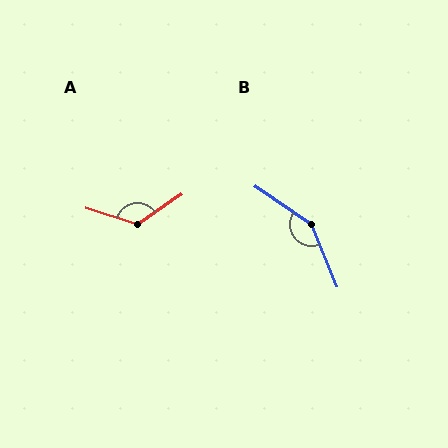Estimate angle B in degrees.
Approximately 146 degrees.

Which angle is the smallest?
A, at approximately 128 degrees.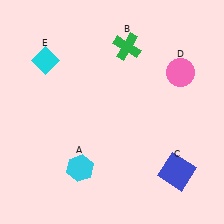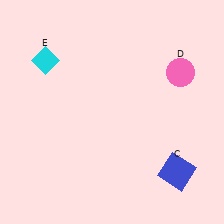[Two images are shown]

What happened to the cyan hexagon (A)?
The cyan hexagon (A) was removed in Image 2. It was in the bottom-left area of Image 1.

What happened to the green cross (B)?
The green cross (B) was removed in Image 2. It was in the top-right area of Image 1.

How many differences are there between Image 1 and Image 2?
There are 2 differences between the two images.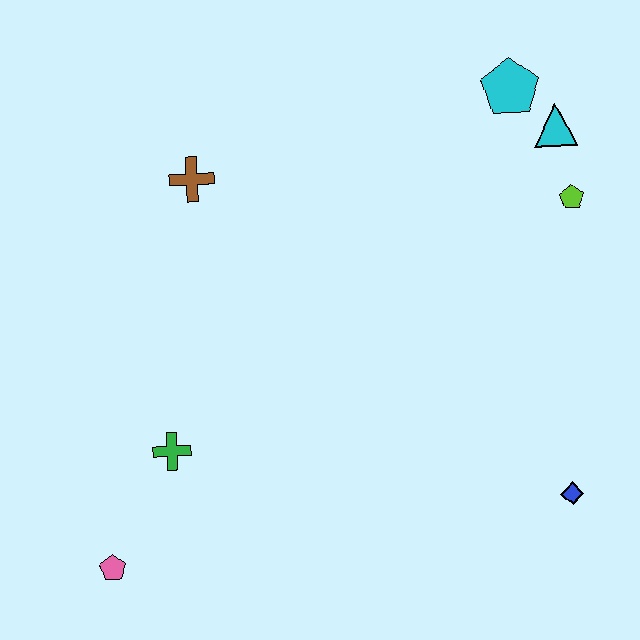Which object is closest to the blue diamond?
The lime pentagon is closest to the blue diamond.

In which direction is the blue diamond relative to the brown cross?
The blue diamond is to the right of the brown cross.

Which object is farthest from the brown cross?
The blue diamond is farthest from the brown cross.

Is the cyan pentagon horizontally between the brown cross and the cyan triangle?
Yes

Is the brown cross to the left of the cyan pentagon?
Yes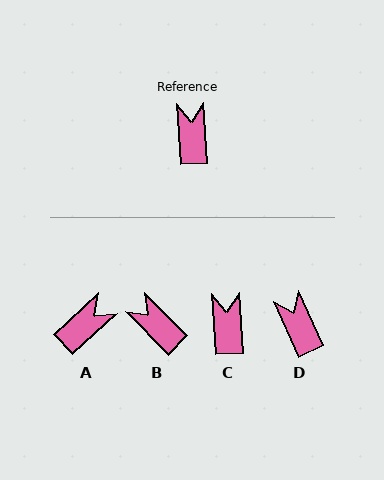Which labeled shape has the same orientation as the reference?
C.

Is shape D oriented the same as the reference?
No, it is off by about 21 degrees.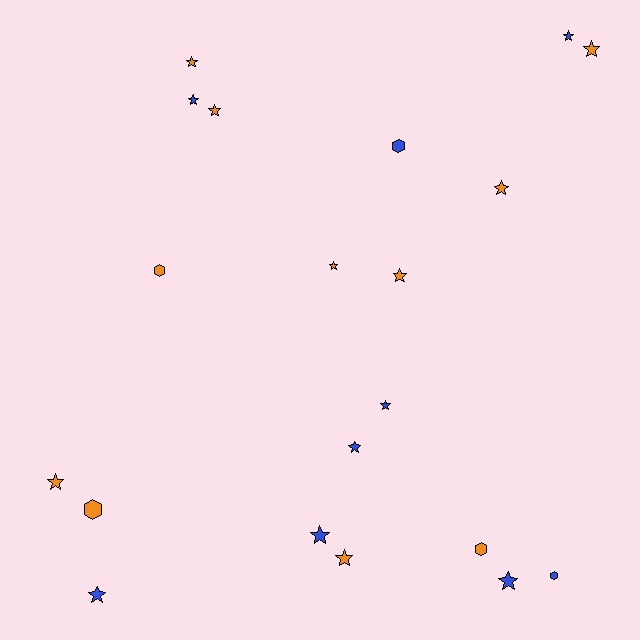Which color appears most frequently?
Orange, with 11 objects.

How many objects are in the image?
There are 20 objects.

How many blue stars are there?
There are 7 blue stars.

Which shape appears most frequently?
Star, with 15 objects.